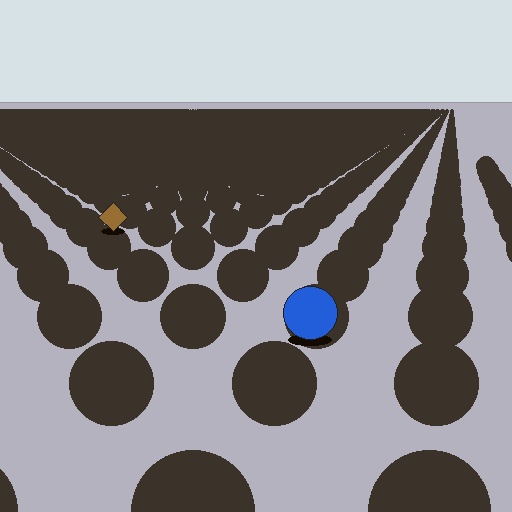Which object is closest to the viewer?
The blue circle is closest. The texture marks near it are larger and more spread out.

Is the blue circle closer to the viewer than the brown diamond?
Yes. The blue circle is closer — you can tell from the texture gradient: the ground texture is coarser near it.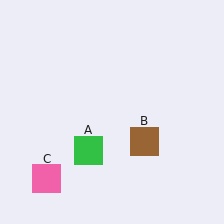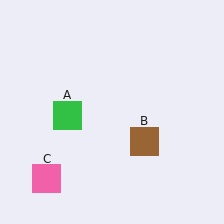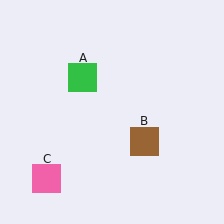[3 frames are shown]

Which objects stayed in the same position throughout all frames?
Brown square (object B) and pink square (object C) remained stationary.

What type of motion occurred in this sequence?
The green square (object A) rotated clockwise around the center of the scene.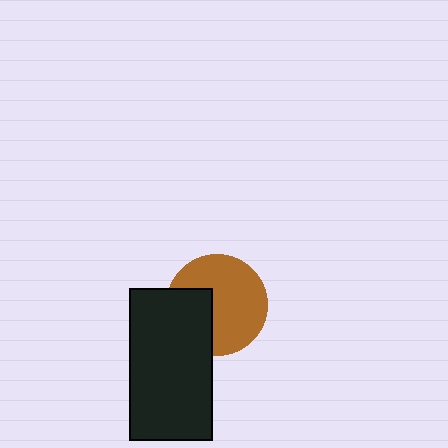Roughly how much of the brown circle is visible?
Most of it is visible (roughly 67%).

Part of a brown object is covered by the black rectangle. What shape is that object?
It is a circle.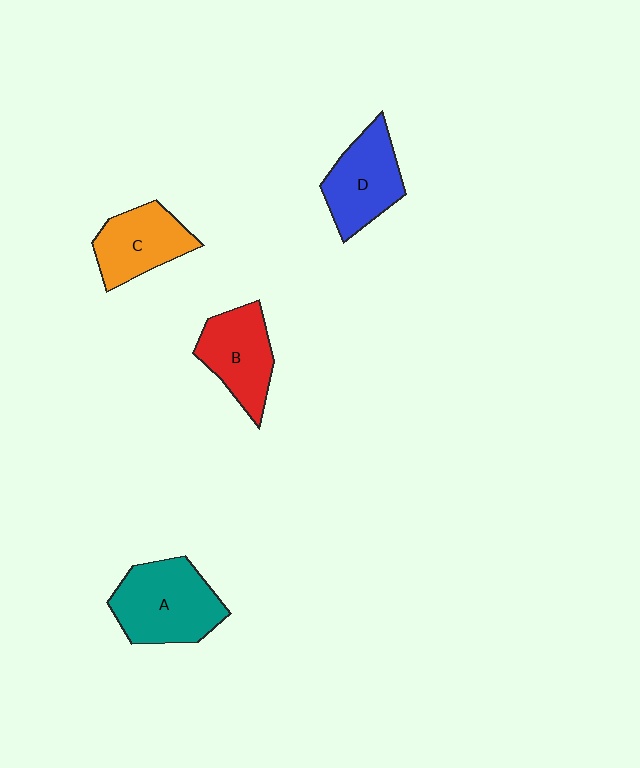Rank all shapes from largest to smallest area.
From largest to smallest: A (teal), D (blue), B (red), C (orange).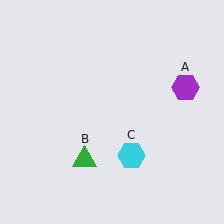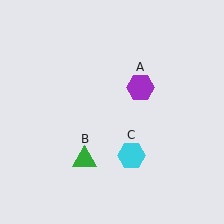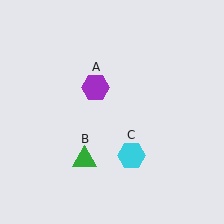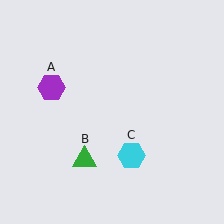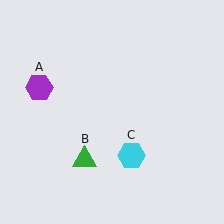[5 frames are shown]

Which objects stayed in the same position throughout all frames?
Green triangle (object B) and cyan hexagon (object C) remained stationary.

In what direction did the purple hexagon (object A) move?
The purple hexagon (object A) moved left.